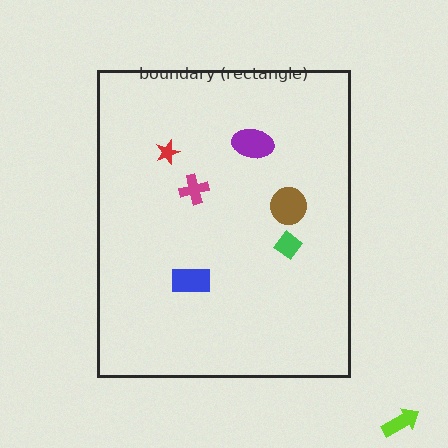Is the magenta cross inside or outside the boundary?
Inside.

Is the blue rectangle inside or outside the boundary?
Inside.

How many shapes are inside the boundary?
6 inside, 1 outside.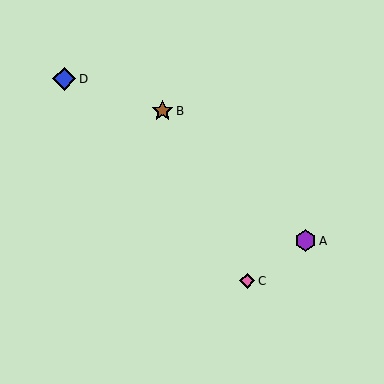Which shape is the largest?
The blue diamond (labeled D) is the largest.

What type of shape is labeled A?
Shape A is a purple hexagon.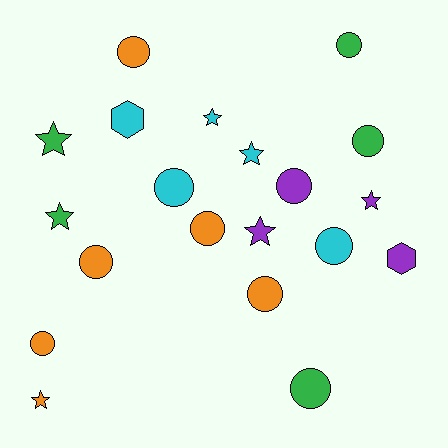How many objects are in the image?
There are 20 objects.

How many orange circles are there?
There are 5 orange circles.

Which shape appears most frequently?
Circle, with 11 objects.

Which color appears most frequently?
Orange, with 6 objects.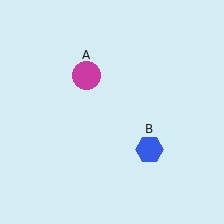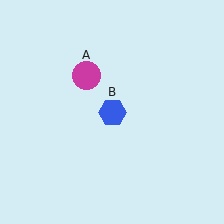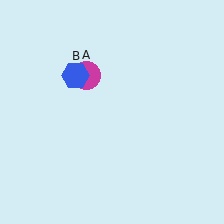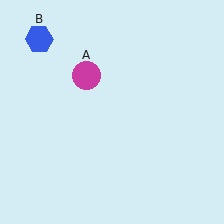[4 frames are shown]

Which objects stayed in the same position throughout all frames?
Magenta circle (object A) remained stationary.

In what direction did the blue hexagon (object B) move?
The blue hexagon (object B) moved up and to the left.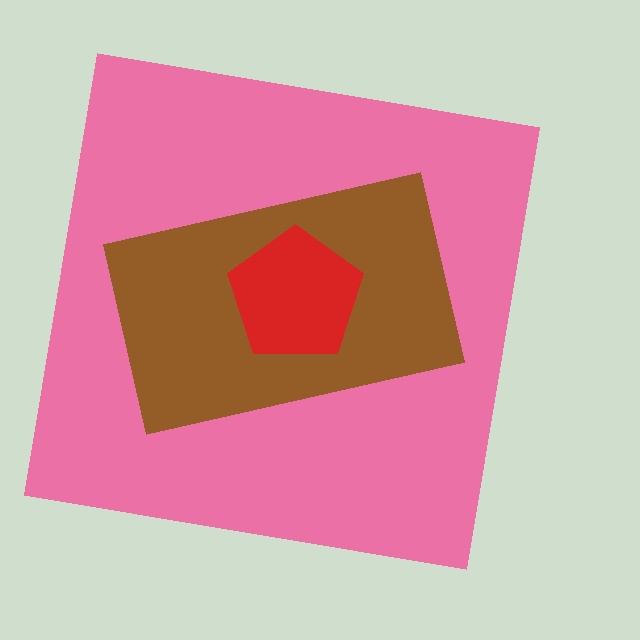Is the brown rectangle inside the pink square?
Yes.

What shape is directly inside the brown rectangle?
The red pentagon.